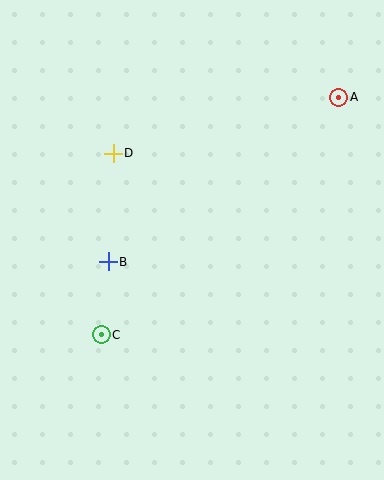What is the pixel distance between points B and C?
The distance between B and C is 73 pixels.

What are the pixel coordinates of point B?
Point B is at (108, 262).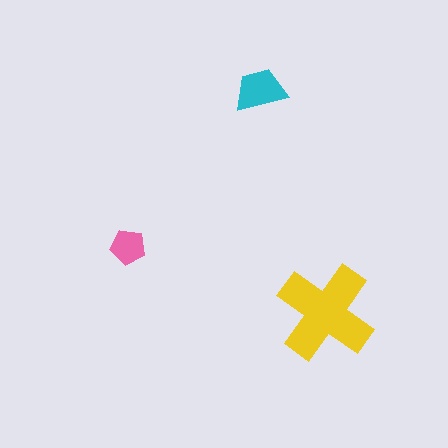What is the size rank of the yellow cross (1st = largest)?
1st.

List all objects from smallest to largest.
The pink pentagon, the cyan trapezoid, the yellow cross.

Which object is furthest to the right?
The yellow cross is rightmost.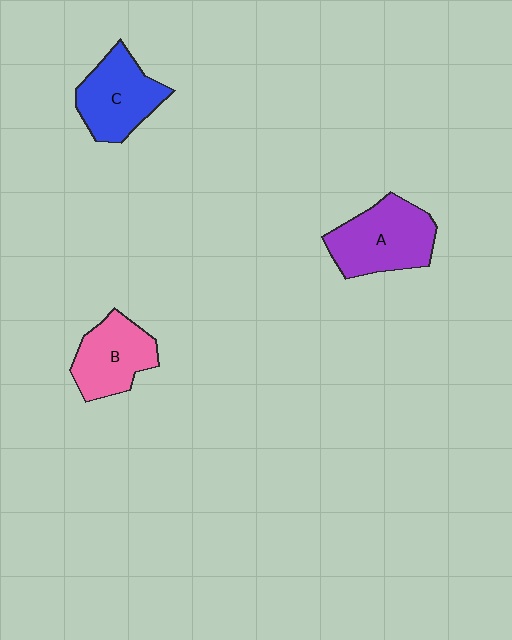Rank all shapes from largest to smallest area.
From largest to smallest: A (purple), C (blue), B (pink).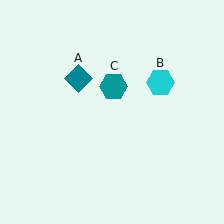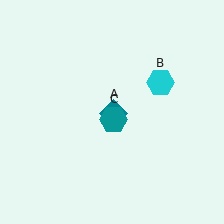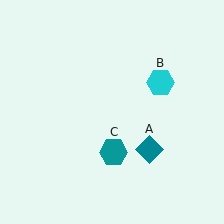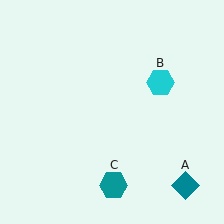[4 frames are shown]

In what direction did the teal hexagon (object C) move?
The teal hexagon (object C) moved down.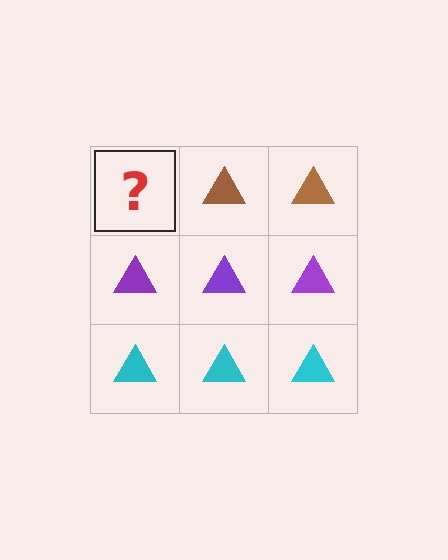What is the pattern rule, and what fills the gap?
The rule is that each row has a consistent color. The gap should be filled with a brown triangle.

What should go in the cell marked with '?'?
The missing cell should contain a brown triangle.